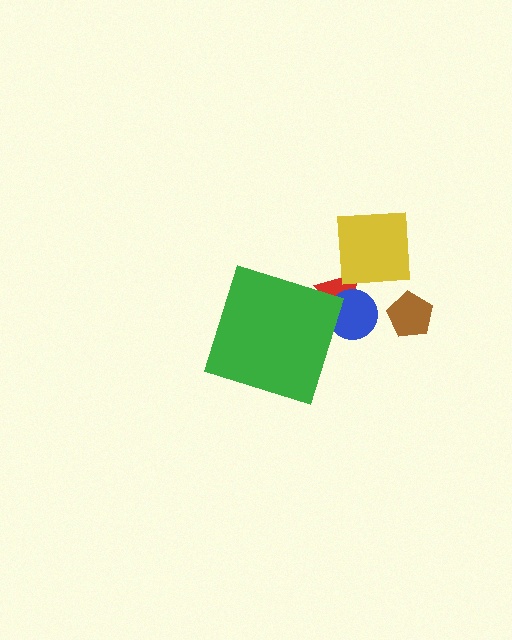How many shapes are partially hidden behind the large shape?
2 shapes are partially hidden.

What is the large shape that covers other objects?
A green diamond.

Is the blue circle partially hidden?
Yes, the blue circle is partially hidden behind the green diamond.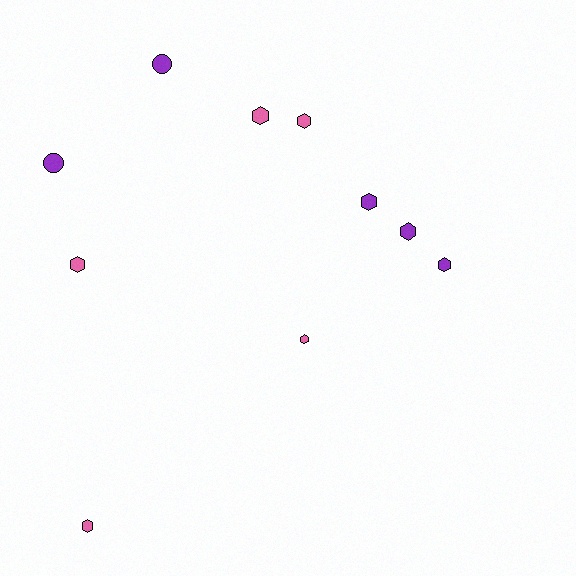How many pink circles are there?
There are no pink circles.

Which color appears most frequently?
Purple, with 5 objects.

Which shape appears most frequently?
Hexagon, with 8 objects.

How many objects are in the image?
There are 10 objects.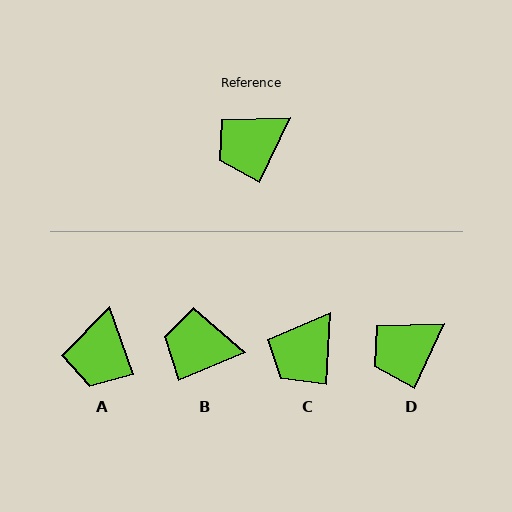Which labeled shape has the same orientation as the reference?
D.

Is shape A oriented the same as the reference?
No, it is off by about 45 degrees.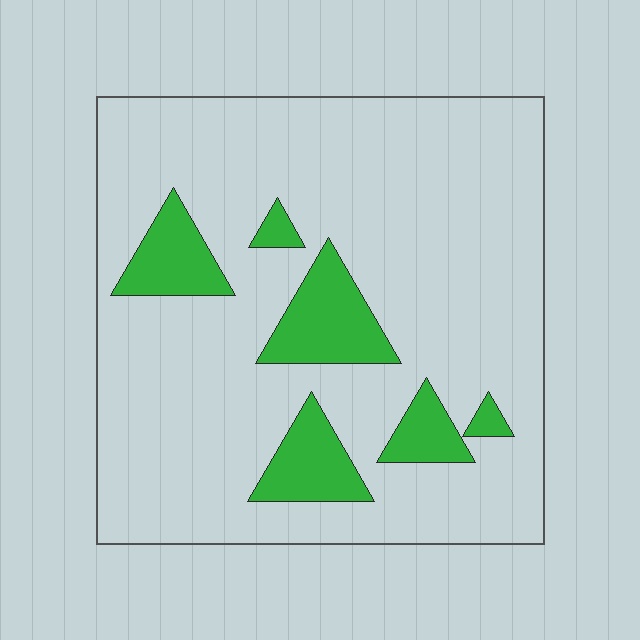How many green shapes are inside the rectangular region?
6.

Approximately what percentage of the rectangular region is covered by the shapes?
Approximately 15%.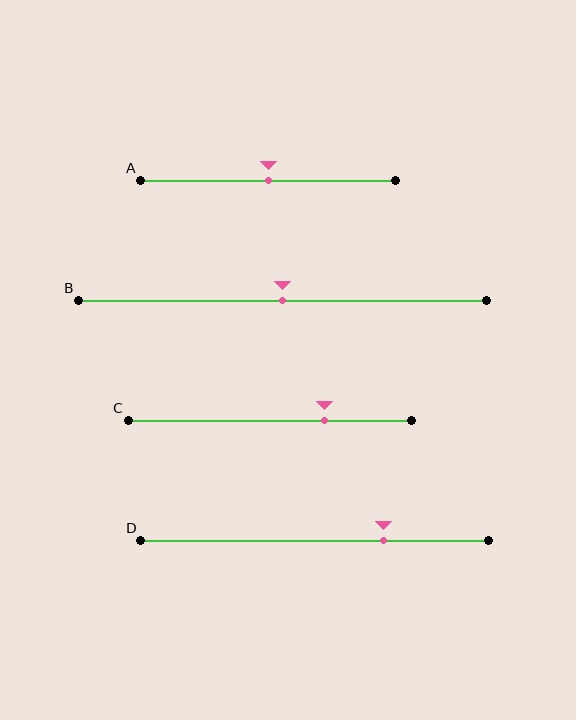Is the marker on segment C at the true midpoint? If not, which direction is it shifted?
No, the marker on segment C is shifted to the right by about 19% of the segment length.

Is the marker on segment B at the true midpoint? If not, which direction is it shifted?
Yes, the marker on segment B is at the true midpoint.